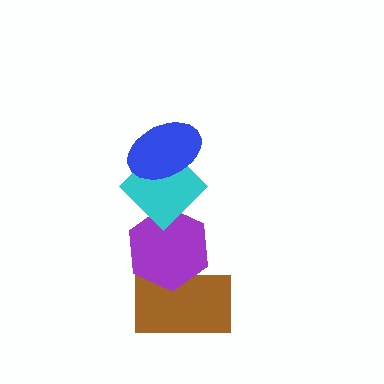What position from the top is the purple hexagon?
The purple hexagon is 3rd from the top.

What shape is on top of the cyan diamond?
The blue ellipse is on top of the cyan diamond.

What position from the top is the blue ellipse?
The blue ellipse is 1st from the top.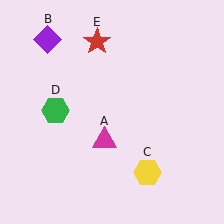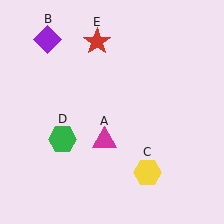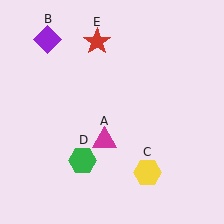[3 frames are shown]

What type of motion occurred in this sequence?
The green hexagon (object D) rotated counterclockwise around the center of the scene.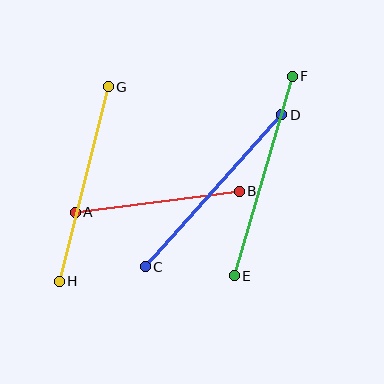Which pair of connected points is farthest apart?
Points E and F are farthest apart.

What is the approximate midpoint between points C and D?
The midpoint is at approximately (214, 191) pixels.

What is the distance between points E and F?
The distance is approximately 208 pixels.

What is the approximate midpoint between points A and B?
The midpoint is at approximately (157, 202) pixels.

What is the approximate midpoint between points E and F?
The midpoint is at approximately (263, 176) pixels.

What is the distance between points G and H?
The distance is approximately 201 pixels.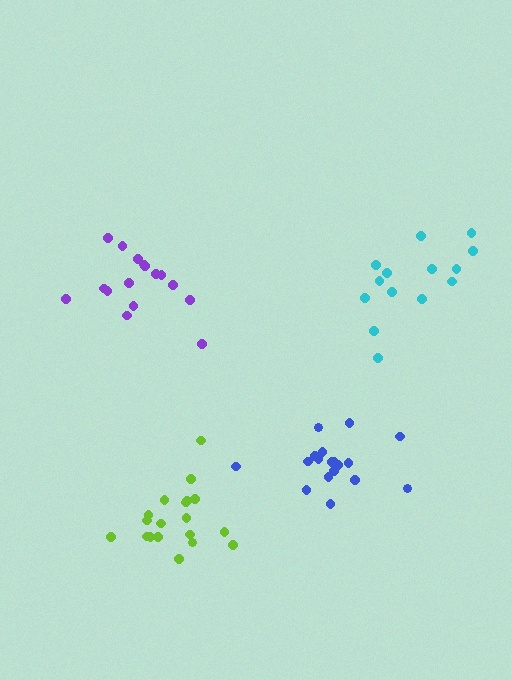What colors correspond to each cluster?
The clusters are colored: blue, cyan, lime, purple.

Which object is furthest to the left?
The purple cluster is leftmost.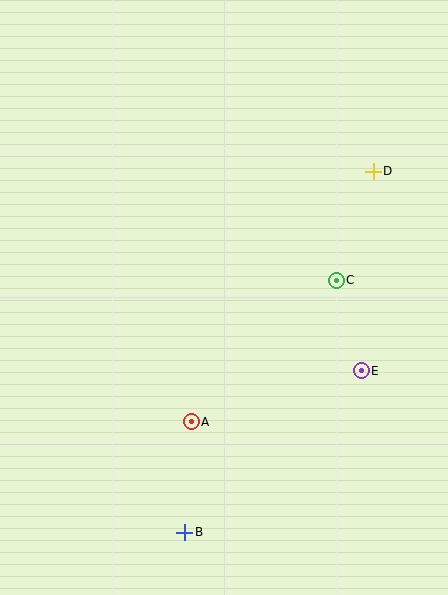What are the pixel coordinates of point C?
Point C is at (336, 280).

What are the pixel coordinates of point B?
Point B is at (184, 532).